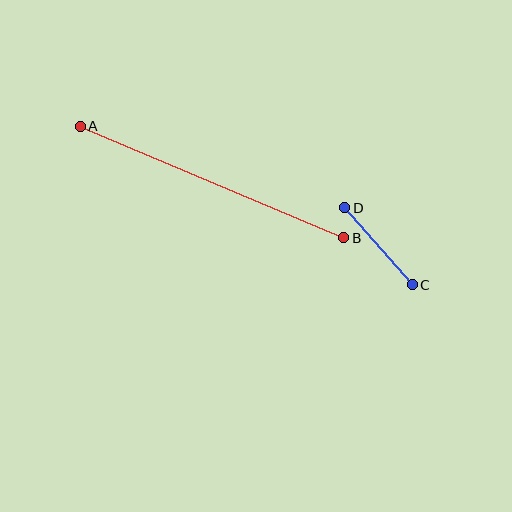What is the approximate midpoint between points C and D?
The midpoint is at approximately (378, 246) pixels.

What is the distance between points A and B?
The distance is approximately 286 pixels.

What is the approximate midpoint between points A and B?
The midpoint is at approximately (212, 182) pixels.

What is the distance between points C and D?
The distance is approximately 102 pixels.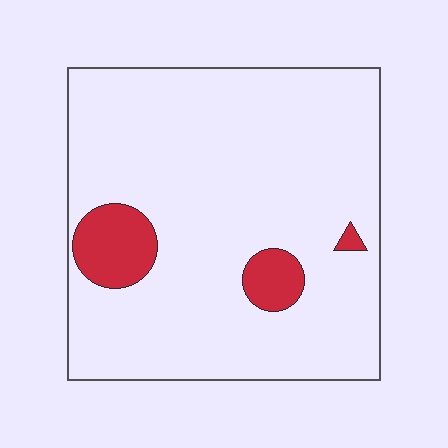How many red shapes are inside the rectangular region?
3.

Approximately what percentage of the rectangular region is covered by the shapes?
Approximately 10%.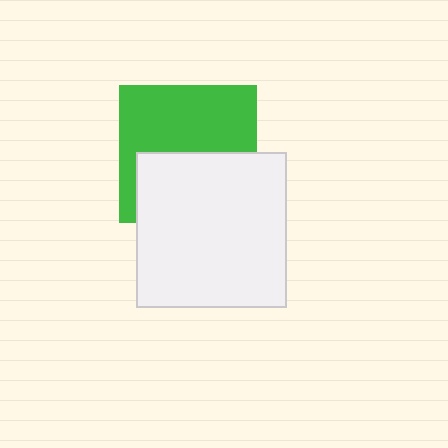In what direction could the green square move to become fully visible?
The green square could move up. That would shift it out from behind the white rectangle entirely.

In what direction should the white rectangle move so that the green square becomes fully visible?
The white rectangle should move down. That is the shortest direction to clear the overlap and leave the green square fully visible.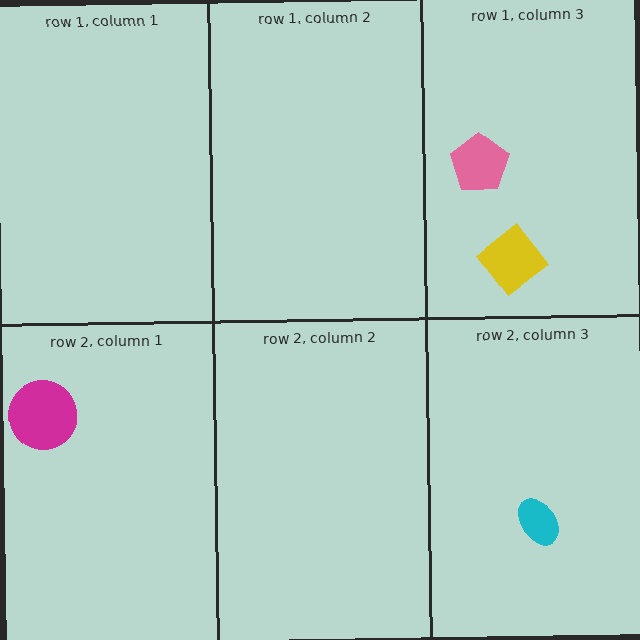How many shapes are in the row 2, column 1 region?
1.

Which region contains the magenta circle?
The row 2, column 1 region.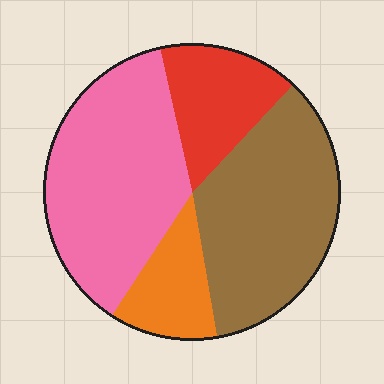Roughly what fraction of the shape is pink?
Pink takes up about three eighths (3/8) of the shape.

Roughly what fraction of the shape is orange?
Orange takes up less than a quarter of the shape.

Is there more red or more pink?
Pink.